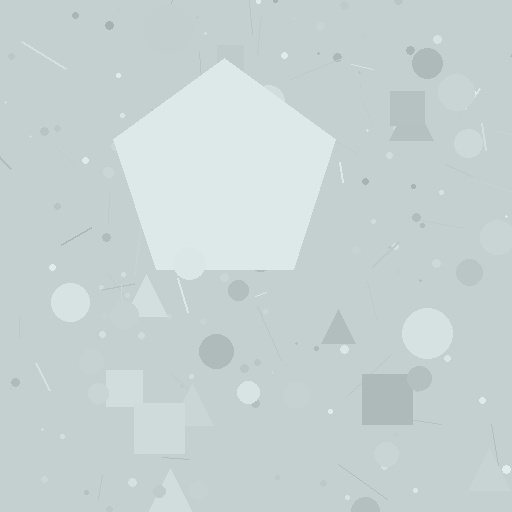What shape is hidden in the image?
A pentagon is hidden in the image.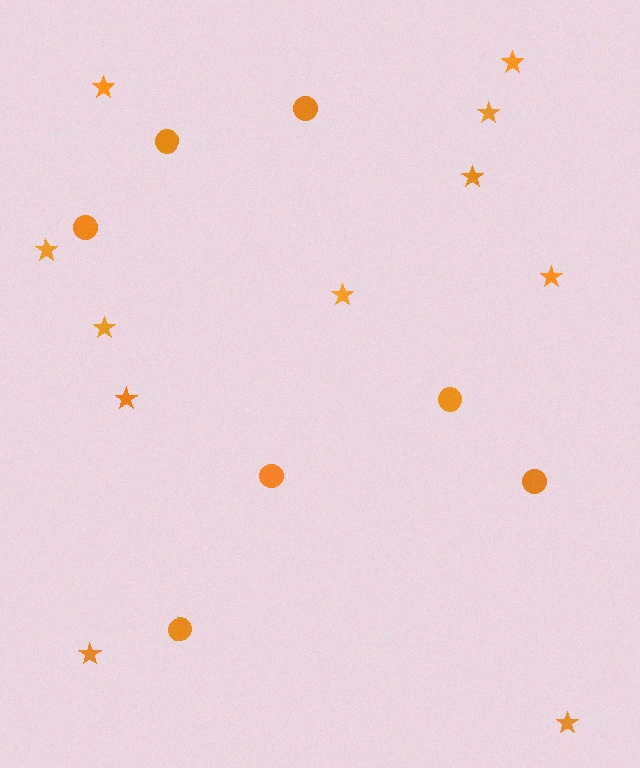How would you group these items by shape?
There are 2 groups: one group of stars (11) and one group of circles (7).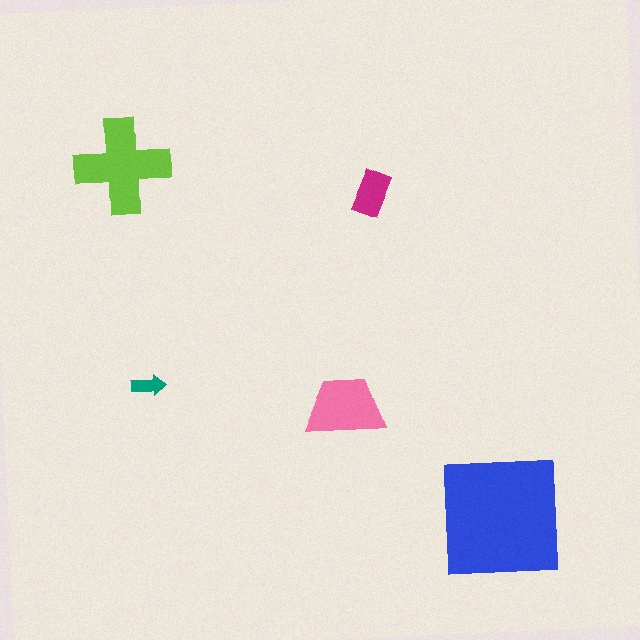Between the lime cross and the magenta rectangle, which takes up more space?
The lime cross.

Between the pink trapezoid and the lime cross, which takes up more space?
The lime cross.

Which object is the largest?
The blue square.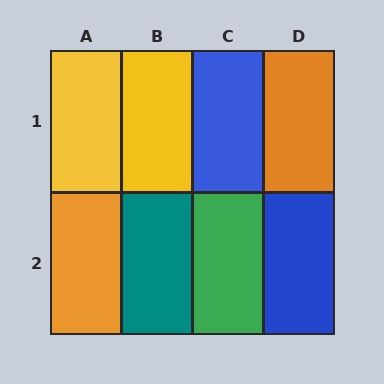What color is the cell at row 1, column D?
Orange.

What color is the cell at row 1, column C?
Blue.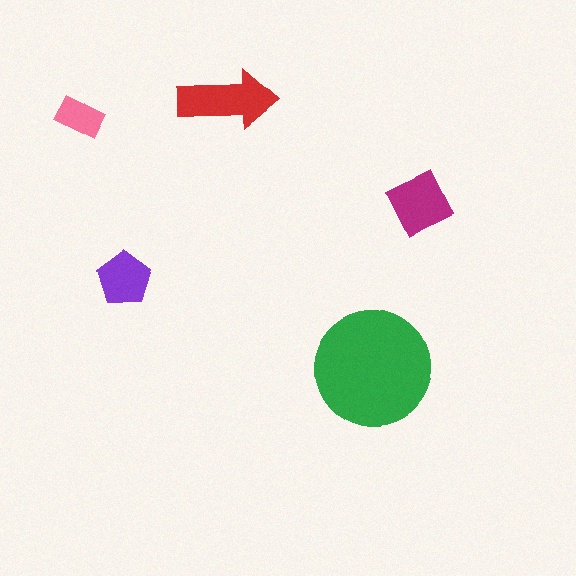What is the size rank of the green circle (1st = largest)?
1st.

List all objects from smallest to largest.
The pink rectangle, the purple pentagon, the magenta square, the red arrow, the green circle.